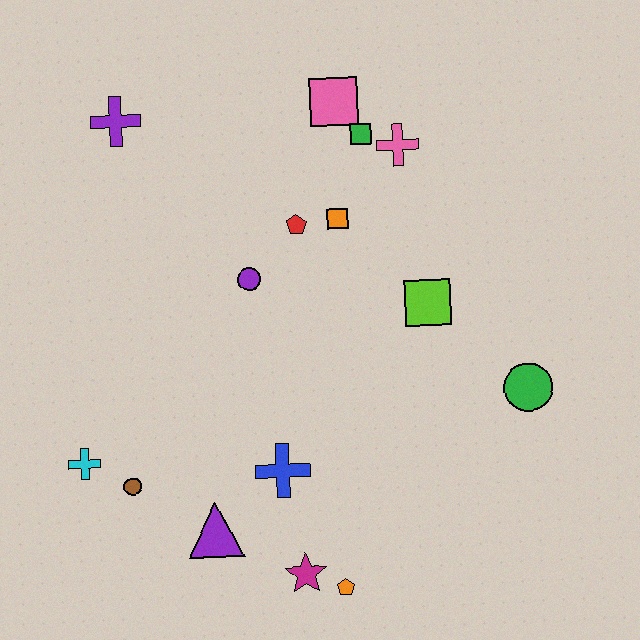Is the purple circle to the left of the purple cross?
No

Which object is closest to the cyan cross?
The brown circle is closest to the cyan cross.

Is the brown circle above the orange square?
No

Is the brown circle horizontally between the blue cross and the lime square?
No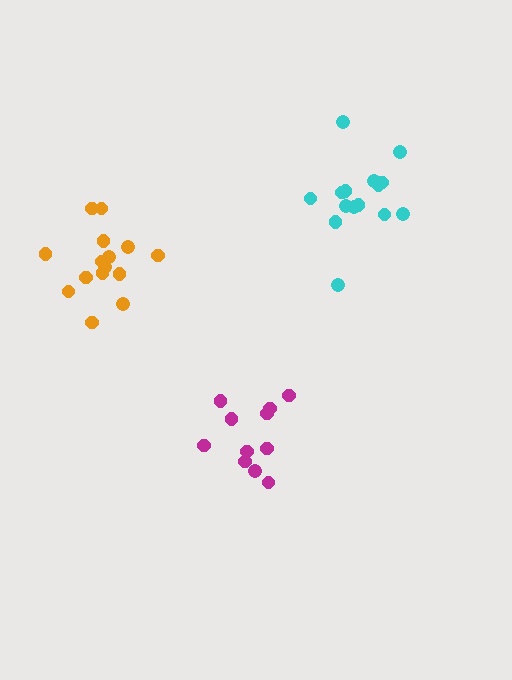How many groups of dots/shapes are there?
There are 3 groups.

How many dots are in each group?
Group 1: 11 dots, Group 2: 16 dots, Group 3: 15 dots (42 total).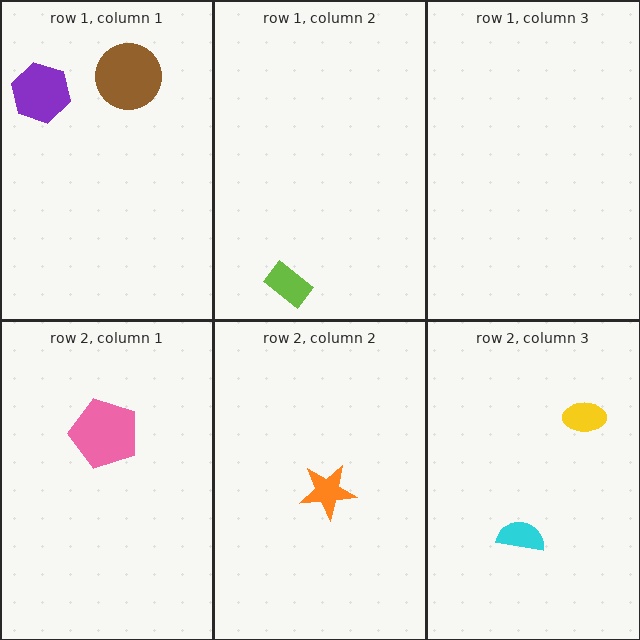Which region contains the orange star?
The row 2, column 2 region.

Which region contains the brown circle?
The row 1, column 1 region.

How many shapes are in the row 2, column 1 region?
1.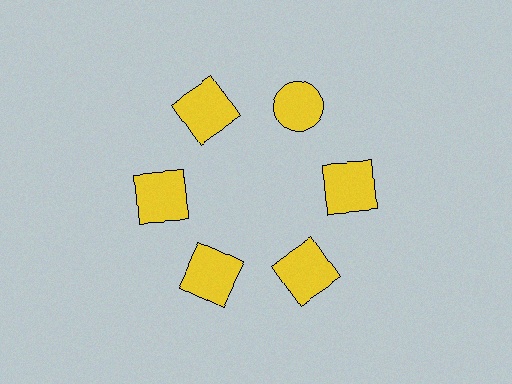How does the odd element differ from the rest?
It has a different shape: circle instead of square.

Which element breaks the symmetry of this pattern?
The yellow circle at roughly the 1 o'clock position breaks the symmetry. All other shapes are yellow squares.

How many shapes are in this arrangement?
There are 6 shapes arranged in a ring pattern.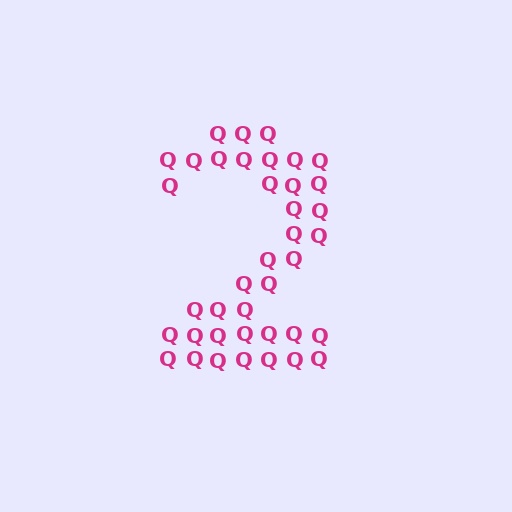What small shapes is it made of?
It is made of small letter Q's.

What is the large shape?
The large shape is the digit 2.